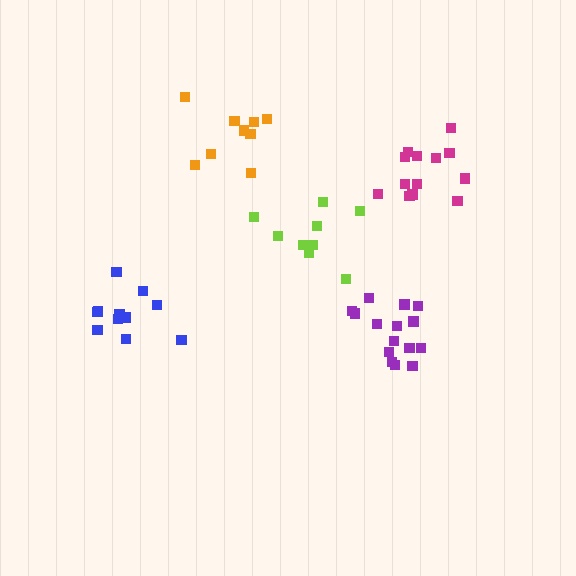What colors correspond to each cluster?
The clusters are colored: blue, purple, orange, magenta, lime.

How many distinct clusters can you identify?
There are 5 distinct clusters.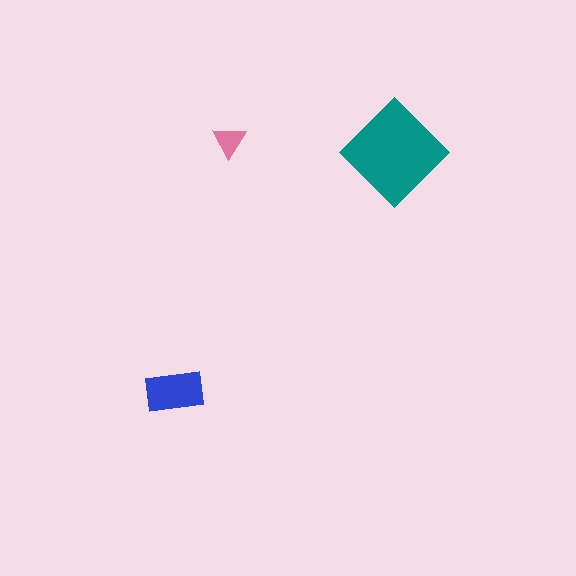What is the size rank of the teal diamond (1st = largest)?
1st.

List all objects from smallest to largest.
The pink triangle, the blue rectangle, the teal diamond.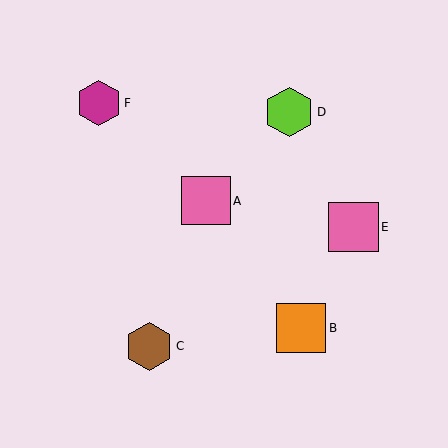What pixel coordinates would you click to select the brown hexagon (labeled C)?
Click at (149, 346) to select the brown hexagon C.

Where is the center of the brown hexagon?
The center of the brown hexagon is at (149, 346).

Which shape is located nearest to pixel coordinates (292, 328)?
The orange square (labeled B) at (301, 328) is nearest to that location.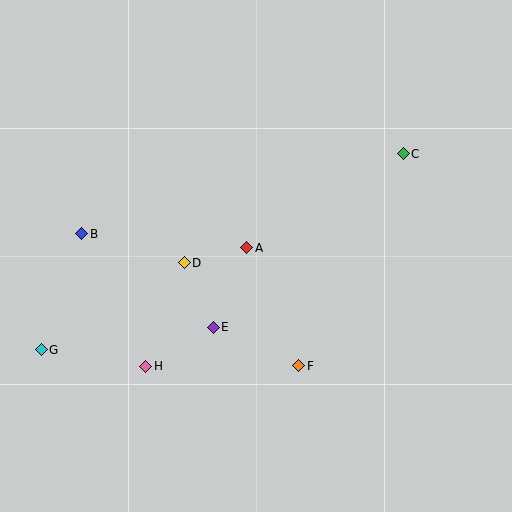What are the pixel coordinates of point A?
Point A is at (247, 248).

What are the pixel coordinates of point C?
Point C is at (403, 154).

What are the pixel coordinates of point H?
Point H is at (146, 366).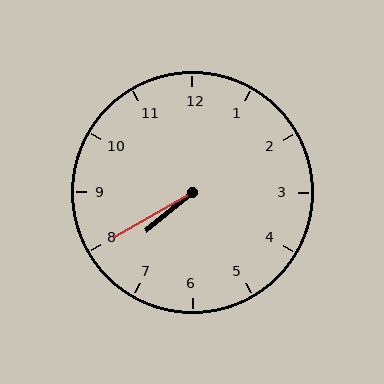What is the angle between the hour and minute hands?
Approximately 10 degrees.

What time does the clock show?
7:40.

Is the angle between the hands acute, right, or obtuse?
It is acute.